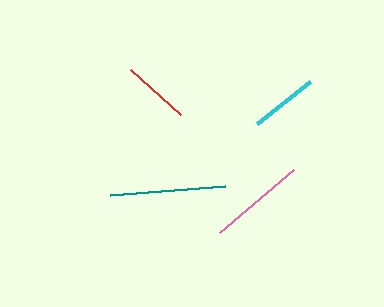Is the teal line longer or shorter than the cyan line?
The teal line is longer than the cyan line.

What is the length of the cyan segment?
The cyan segment is approximately 67 pixels long.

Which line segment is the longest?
The teal line is the longest at approximately 115 pixels.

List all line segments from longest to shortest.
From longest to shortest: teal, pink, cyan, red.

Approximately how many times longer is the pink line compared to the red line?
The pink line is approximately 1.5 times the length of the red line.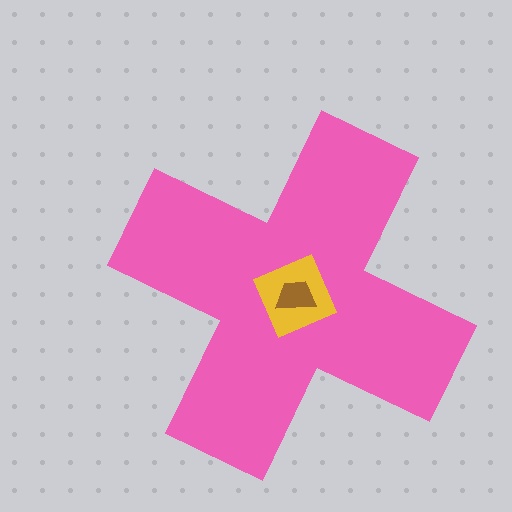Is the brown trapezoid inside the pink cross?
Yes.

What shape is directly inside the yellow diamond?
The brown trapezoid.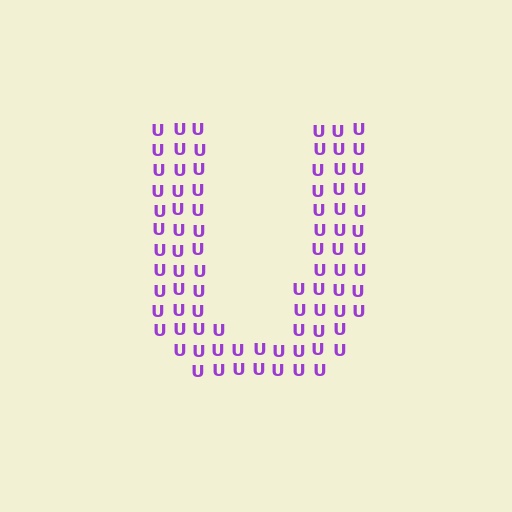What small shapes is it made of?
It is made of small letter U's.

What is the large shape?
The large shape is the letter U.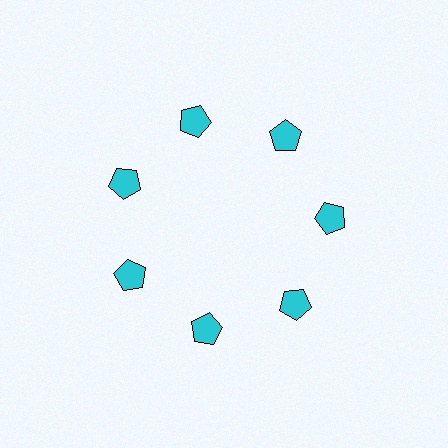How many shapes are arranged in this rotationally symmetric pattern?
There are 7 shapes, arranged in 7 groups of 1.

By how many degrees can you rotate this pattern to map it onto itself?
The pattern maps onto itself every 51 degrees of rotation.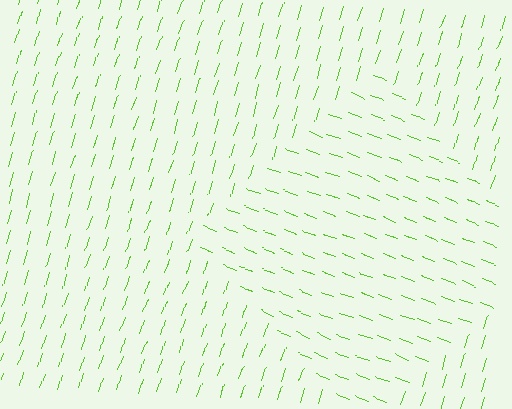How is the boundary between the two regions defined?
The boundary is defined purely by a change in line orientation (approximately 87 degrees difference). All lines are the same color and thickness.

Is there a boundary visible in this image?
Yes, there is a texture boundary formed by a change in line orientation.